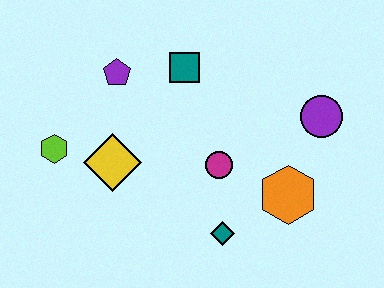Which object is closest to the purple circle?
The orange hexagon is closest to the purple circle.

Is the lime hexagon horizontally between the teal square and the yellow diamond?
No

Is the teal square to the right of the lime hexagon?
Yes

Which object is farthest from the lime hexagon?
The purple circle is farthest from the lime hexagon.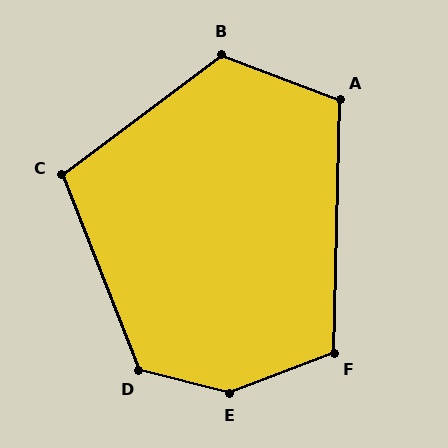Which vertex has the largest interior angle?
E, at approximately 145 degrees.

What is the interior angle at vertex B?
Approximately 122 degrees (obtuse).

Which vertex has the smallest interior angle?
C, at approximately 106 degrees.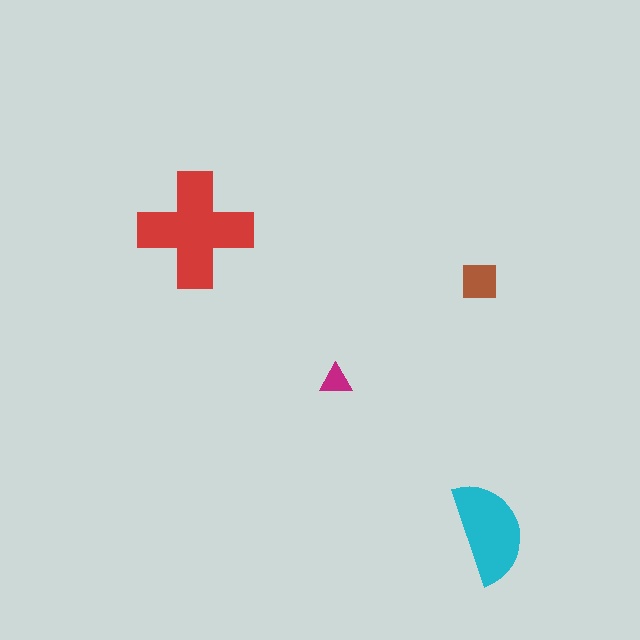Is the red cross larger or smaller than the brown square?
Larger.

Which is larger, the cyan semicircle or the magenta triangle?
The cyan semicircle.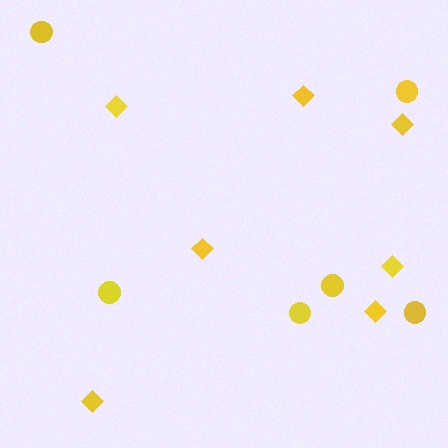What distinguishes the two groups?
There are 2 groups: one group of circles (6) and one group of diamonds (7).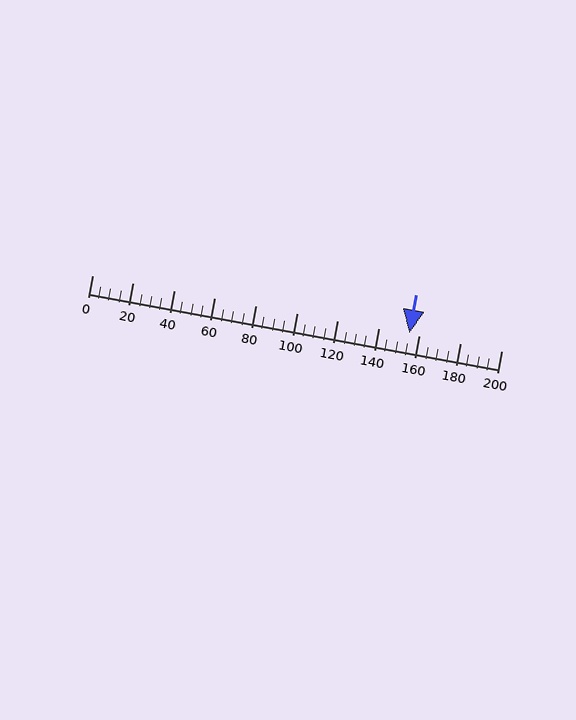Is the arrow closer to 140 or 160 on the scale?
The arrow is closer to 160.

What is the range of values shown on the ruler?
The ruler shows values from 0 to 200.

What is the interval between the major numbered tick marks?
The major tick marks are spaced 20 units apart.